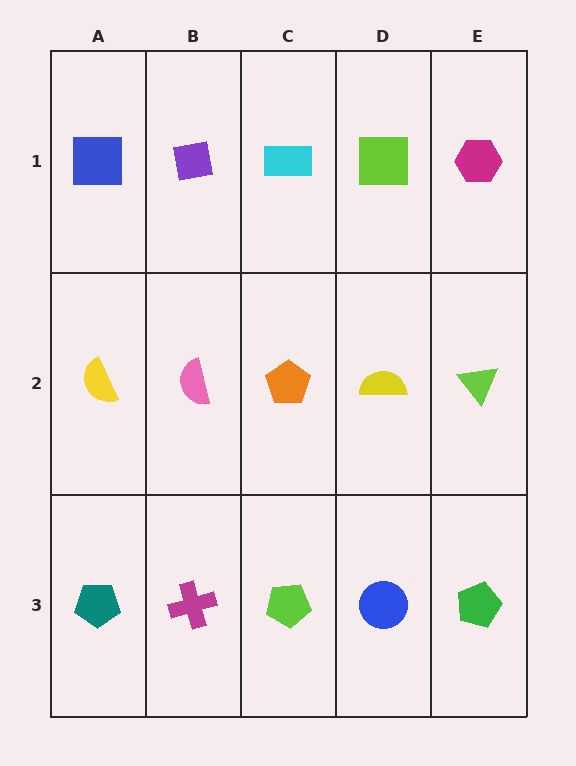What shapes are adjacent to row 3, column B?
A pink semicircle (row 2, column B), a teal pentagon (row 3, column A), a lime pentagon (row 3, column C).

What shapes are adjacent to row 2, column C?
A cyan rectangle (row 1, column C), a lime pentagon (row 3, column C), a pink semicircle (row 2, column B), a yellow semicircle (row 2, column D).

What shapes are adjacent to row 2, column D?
A lime square (row 1, column D), a blue circle (row 3, column D), an orange pentagon (row 2, column C), a lime triangle (row 2, column E).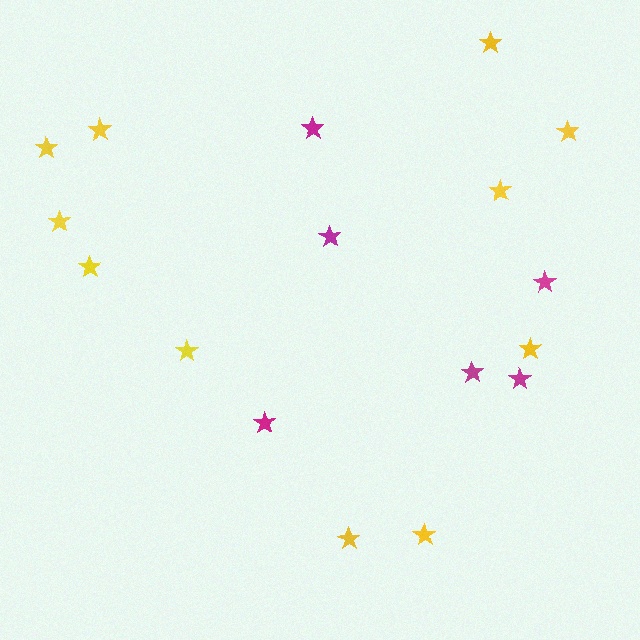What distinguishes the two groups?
There are 2 groups: one group of magenta stars (6) and one group of yellow stars (11).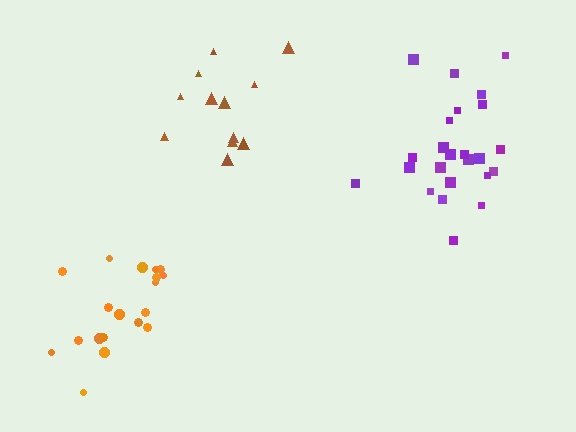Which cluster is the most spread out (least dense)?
Purple.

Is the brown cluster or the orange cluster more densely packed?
Orange.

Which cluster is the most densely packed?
Orange.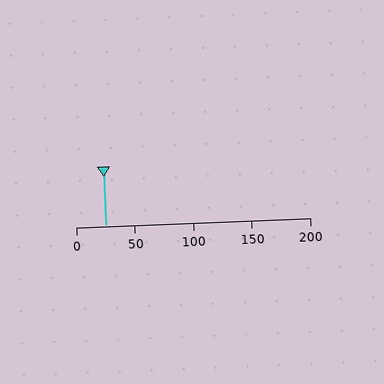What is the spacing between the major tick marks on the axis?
The major ticks are spaced 50 apart.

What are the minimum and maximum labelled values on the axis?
The axis runs from 0 to 200.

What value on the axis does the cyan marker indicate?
The marker indicates approximately 25.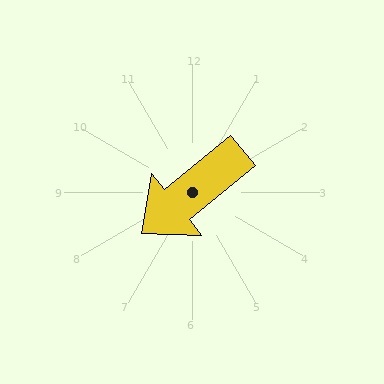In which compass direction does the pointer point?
Southwest.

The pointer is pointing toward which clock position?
Roughly 8 o'clock.